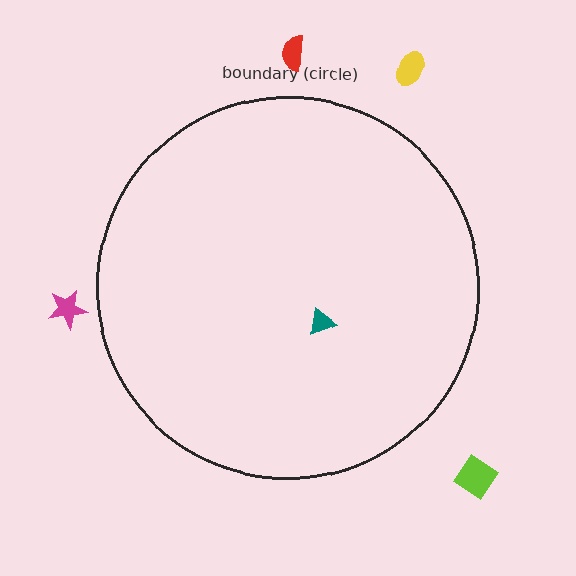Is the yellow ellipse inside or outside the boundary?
Outside.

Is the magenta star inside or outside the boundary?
Outside.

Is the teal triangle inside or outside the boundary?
Inside.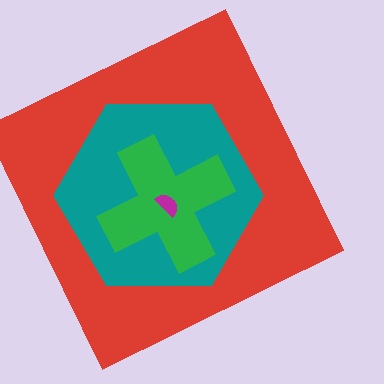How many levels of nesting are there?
4.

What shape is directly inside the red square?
The teal hexagon.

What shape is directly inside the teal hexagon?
The green cross.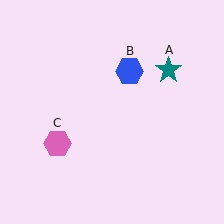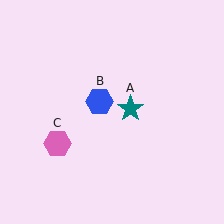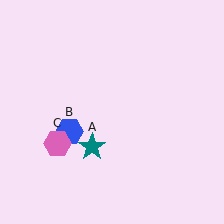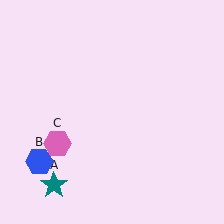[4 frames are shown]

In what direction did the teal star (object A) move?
The teal star (object A) moved down and to the left.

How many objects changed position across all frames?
2 objects changed position: teal star (object A), blue hexagon (object B).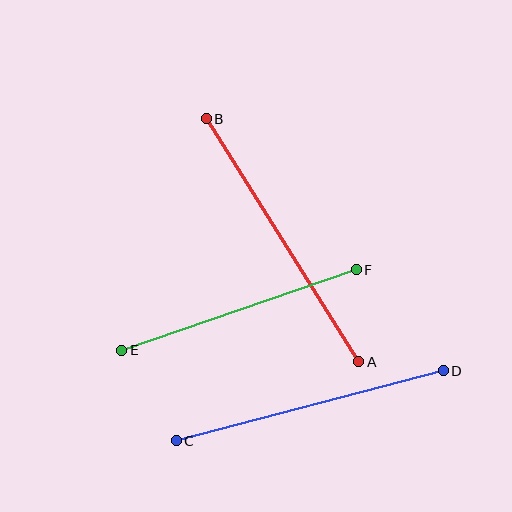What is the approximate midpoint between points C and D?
The midpoint is at approximately (310, 406) pixels.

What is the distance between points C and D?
The distance is approximately 276 pixels.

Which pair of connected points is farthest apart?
Points A and B are farthest apart.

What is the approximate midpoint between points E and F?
The midpoint is at approximately (239, 310) pixels.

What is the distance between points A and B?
The distance is approximately 287 pixels.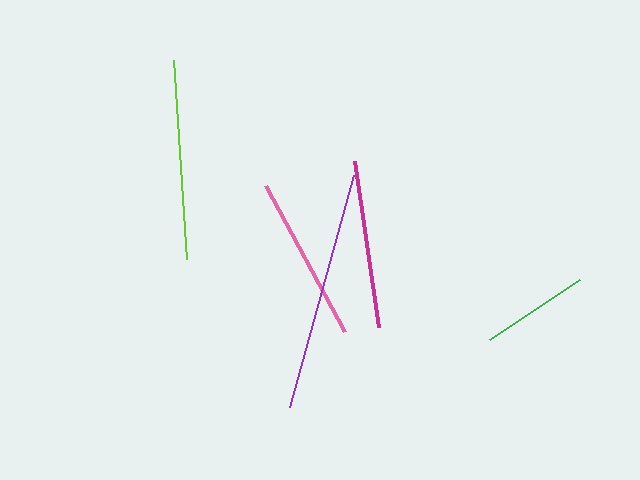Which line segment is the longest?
The purple line is the longest at approximately 241 pixels.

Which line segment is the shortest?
The green line is the shortest at approximately 108 pixels.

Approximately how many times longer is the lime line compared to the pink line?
The lime line is approximately 1.2 times the length of the pink line.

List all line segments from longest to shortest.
From longest to shortest: purple, lime, magenta, pink, green.